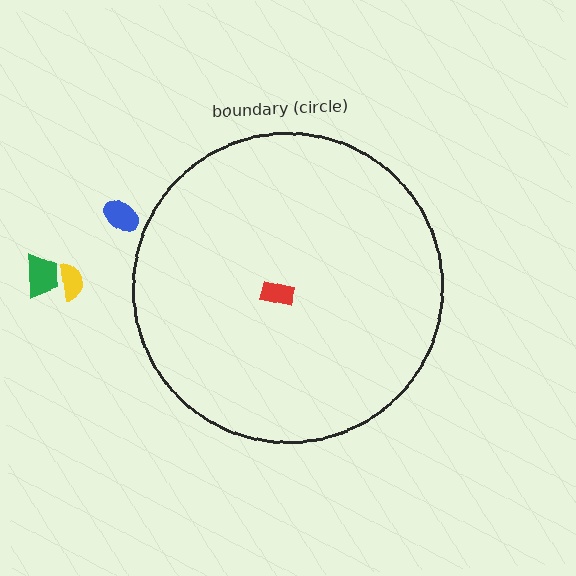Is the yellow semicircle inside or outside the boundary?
Outside.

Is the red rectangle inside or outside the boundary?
Inside.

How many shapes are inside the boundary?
1 inside, 3 outside.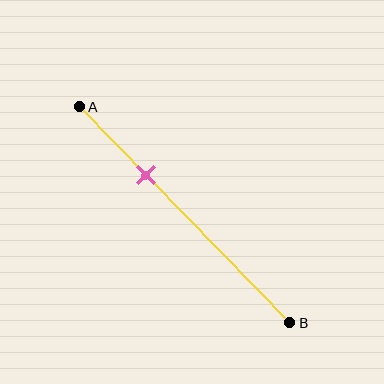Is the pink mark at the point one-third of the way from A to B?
Yes, the mark is approximately at the one-third point.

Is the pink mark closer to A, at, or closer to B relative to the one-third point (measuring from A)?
The pink mark is approximately at the one-third point of segment AB.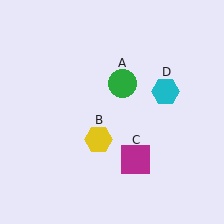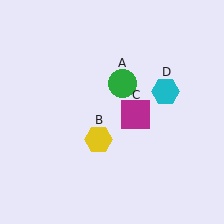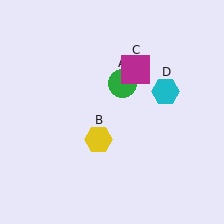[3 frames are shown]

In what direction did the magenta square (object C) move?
The magenta square (object C) moved up.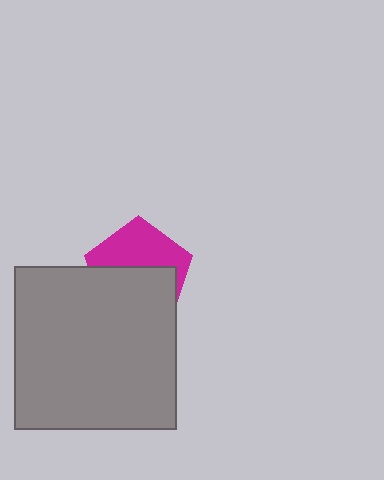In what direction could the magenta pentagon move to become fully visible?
The magenta pentagon could move up. That would shift it out from behind the gray square entirely.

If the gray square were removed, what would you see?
You would see the complete magenta pentagon.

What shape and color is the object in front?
The object in front is a gray square.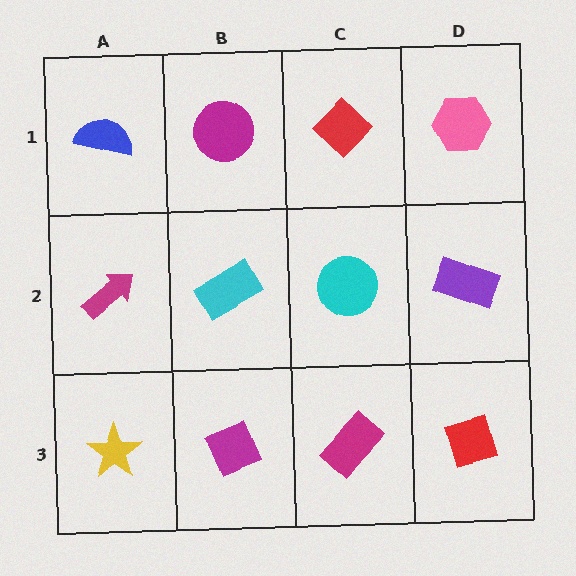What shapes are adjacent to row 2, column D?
A pink hexagon (row 1, column D), a red diamond (row 3, column D), a cyan circle (row 2, column C).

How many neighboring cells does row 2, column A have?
3.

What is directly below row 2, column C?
A magenta rectangle.